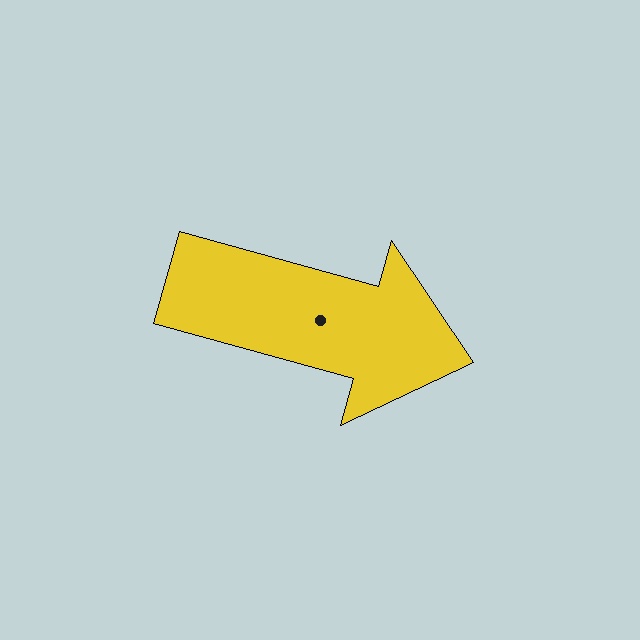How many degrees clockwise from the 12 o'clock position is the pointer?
Approximately 106 degrees.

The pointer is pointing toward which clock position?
Roughly 4 o'clock.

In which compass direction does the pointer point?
East.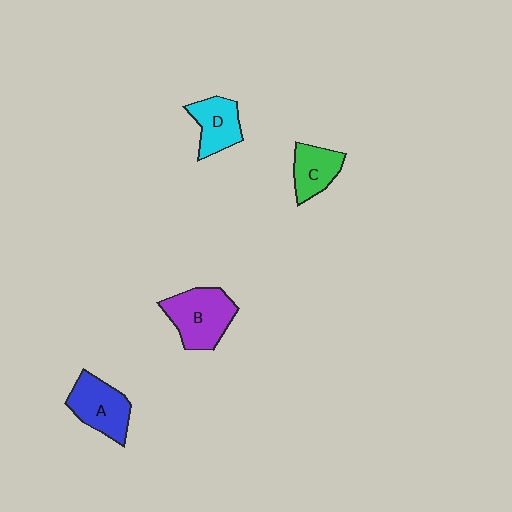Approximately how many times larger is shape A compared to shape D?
Approximately 1.2 times.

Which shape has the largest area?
Shape B (purple).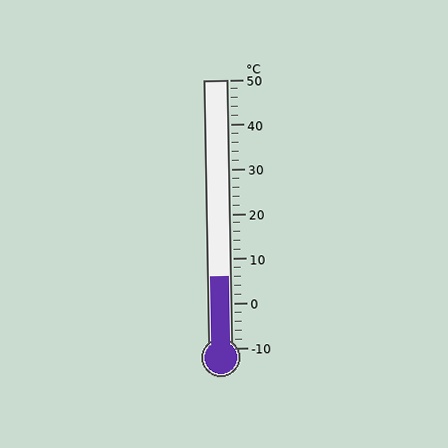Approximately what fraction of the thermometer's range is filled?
The thermometer is filled to approximately 25% of its range.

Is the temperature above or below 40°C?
The temperature is below 40°C.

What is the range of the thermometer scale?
The thermometer scale ranges from -10°C to 50°C.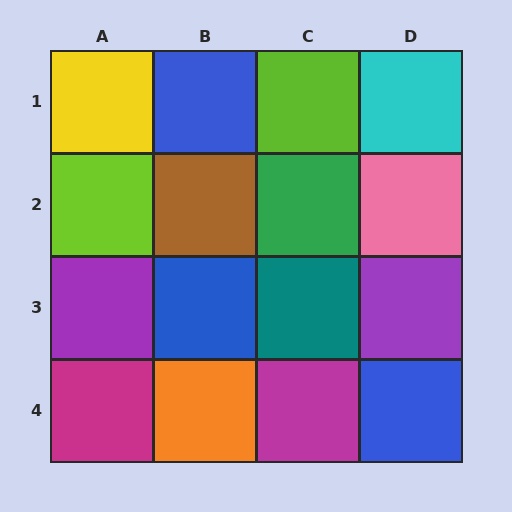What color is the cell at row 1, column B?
Blue.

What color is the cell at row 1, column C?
Lime.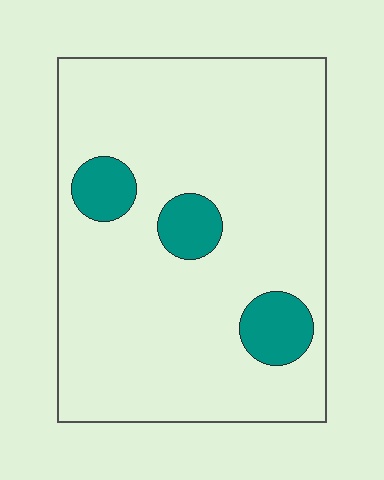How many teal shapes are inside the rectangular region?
3.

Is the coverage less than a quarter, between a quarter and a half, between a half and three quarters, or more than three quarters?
Less than a quarter.